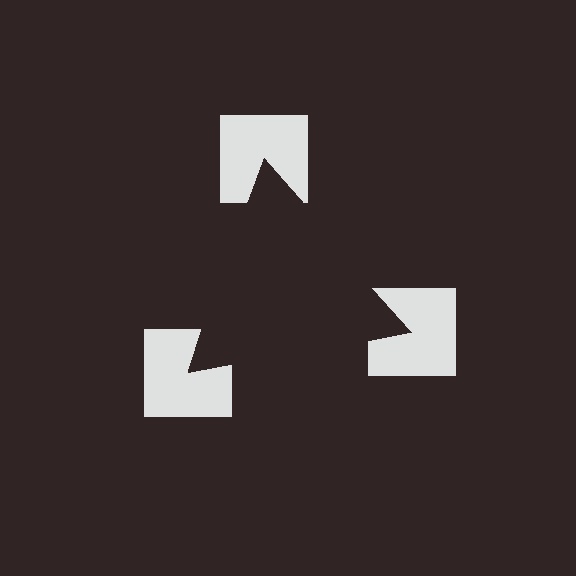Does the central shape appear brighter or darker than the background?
It typically appears slightly darker than the background, even though no actual brightness change is drawn.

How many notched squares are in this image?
There are 3 — one at each vertex of the illusory triangle.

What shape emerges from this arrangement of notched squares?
An illusory triangle — its edges are inferred from the aligned wedge cuts in the notched squares, not physically drawn.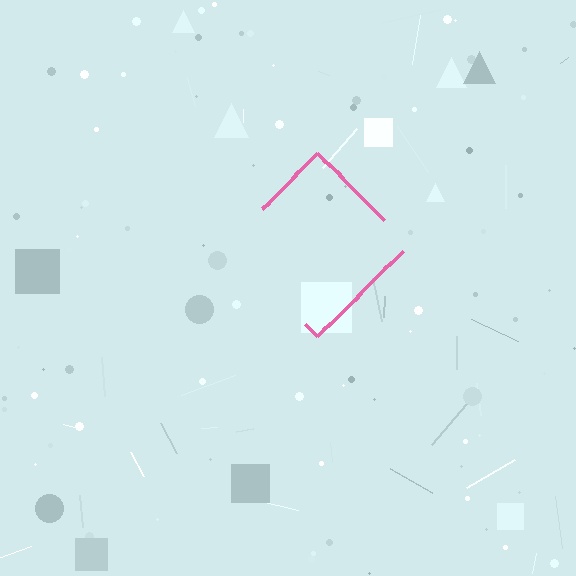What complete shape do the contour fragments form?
The contour fragments form a diamond.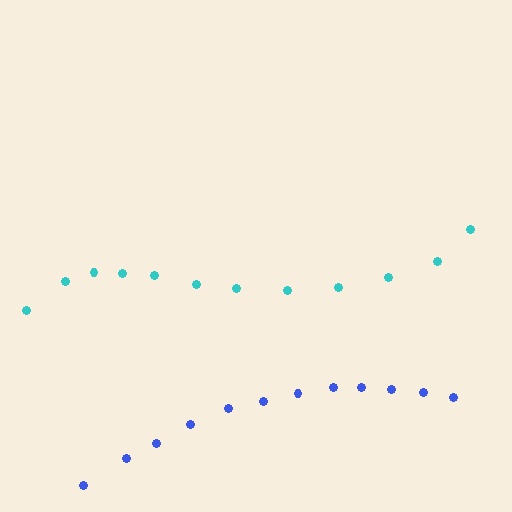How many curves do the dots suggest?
There are 2 distinct paths.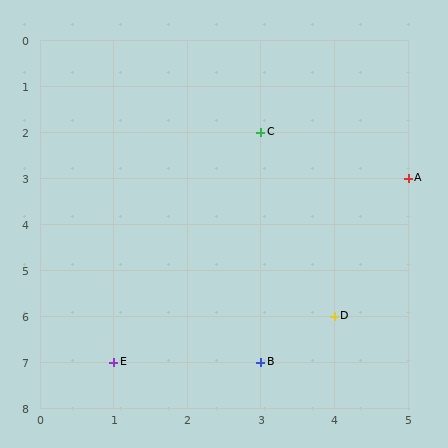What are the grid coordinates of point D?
Point D is at grid coordinates (4, 6).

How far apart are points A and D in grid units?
Points A and D are 1 column and 3 rows apart (about 3.2 grid units diagonally).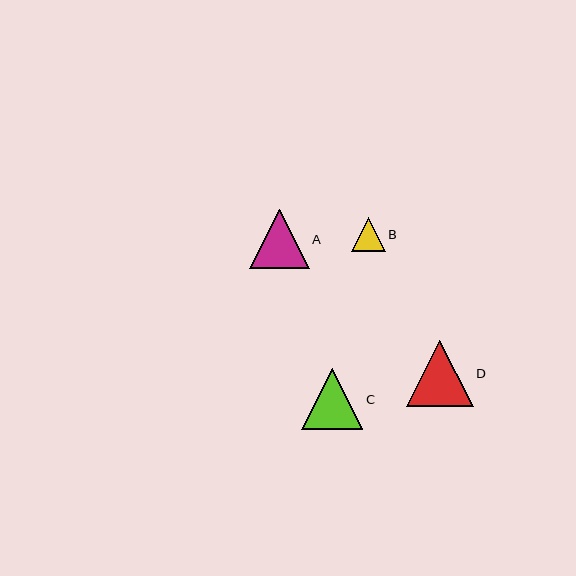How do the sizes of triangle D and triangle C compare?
Triangle D and triangle C are approximately the same size.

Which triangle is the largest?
Triangle D is the largest with a size of approximately 67 pixels.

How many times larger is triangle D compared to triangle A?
Triangle D is approximately 1.1 times the size of triangle A.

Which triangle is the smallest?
Triangle B is the smallest with a size of approximately 34 pixels.